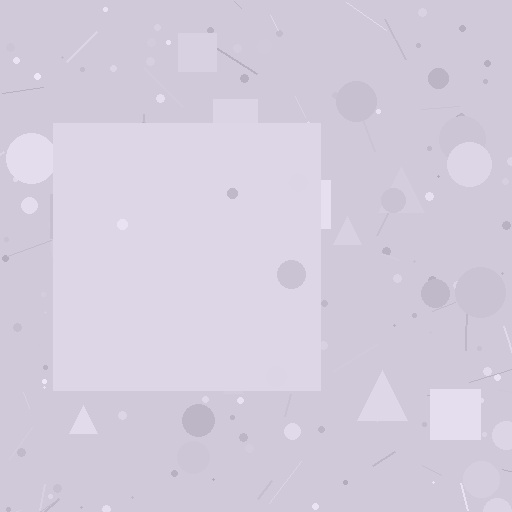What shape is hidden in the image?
A square is hidden in the image.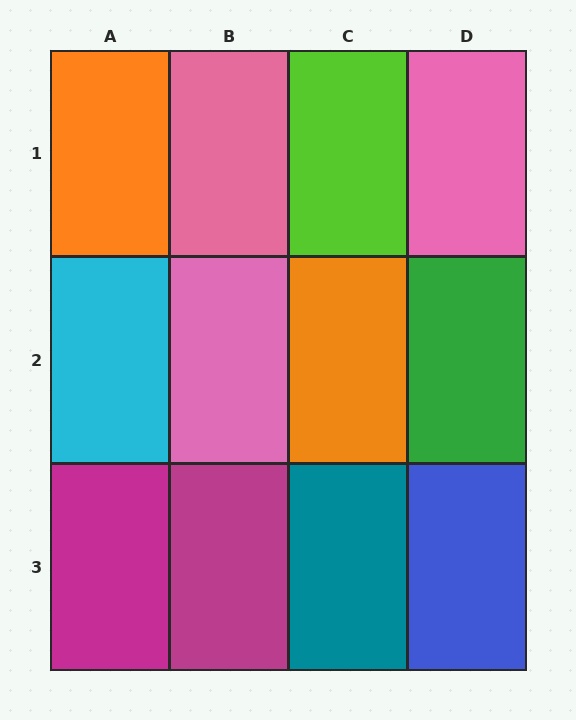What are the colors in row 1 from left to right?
Orange, pink, lime, pink.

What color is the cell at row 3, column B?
Magenta.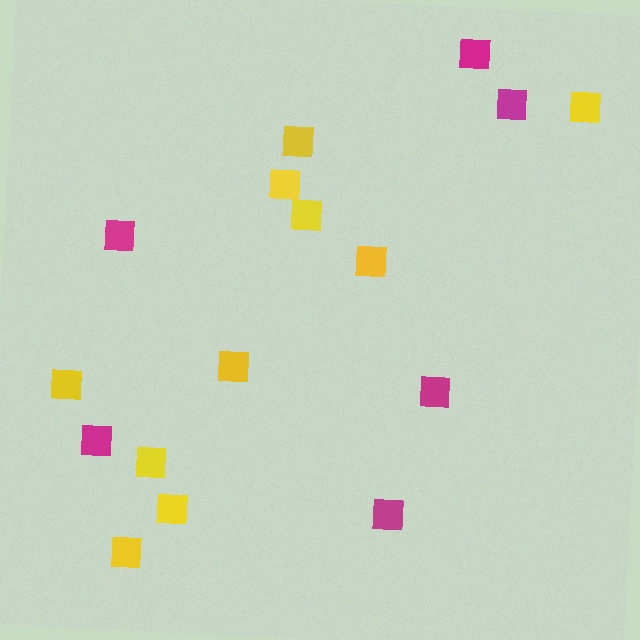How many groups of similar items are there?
There are 2 groups: one group of magenta squares (6) and one group of yellow squares (10).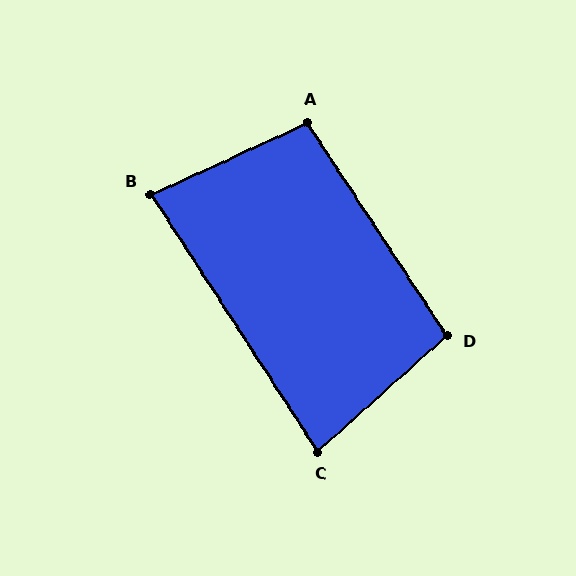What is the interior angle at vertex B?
Approximately 82 degrees (acute).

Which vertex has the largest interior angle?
A, at approximately 99 degrees.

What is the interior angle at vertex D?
Approximately 98 degrees (obtuse).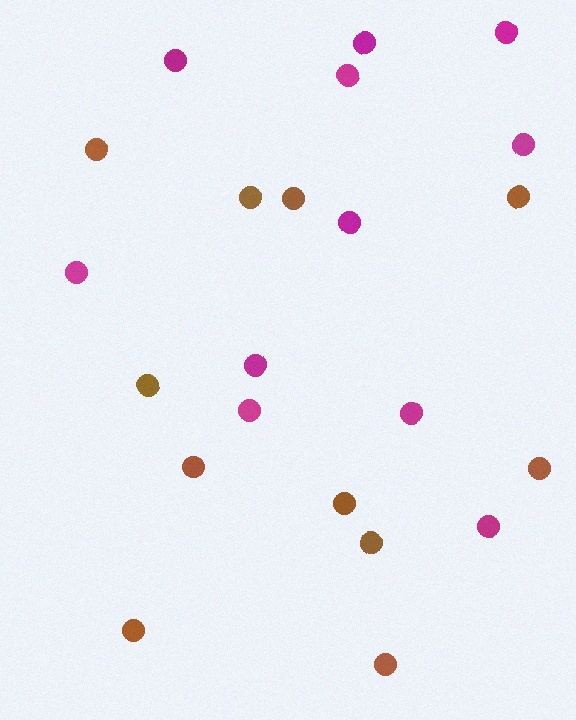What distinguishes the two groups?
There are 2 groups: one group of magenta circles (11) and one group of brown circles (11).